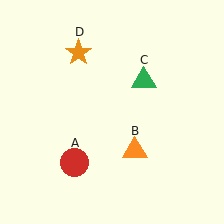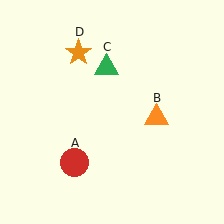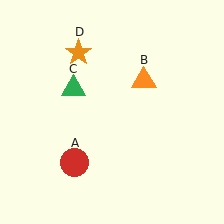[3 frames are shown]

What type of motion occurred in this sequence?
The orange triangle (object B), green triangle (object C) rotated counterclockwise around the center of the scene.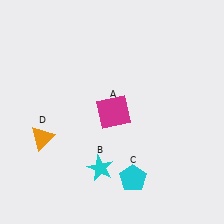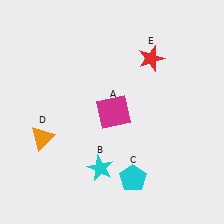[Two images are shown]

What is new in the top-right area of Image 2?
A red star (E) was added in the top-right area of Image 2.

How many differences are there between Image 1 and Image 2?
There is 1 difference between the two images.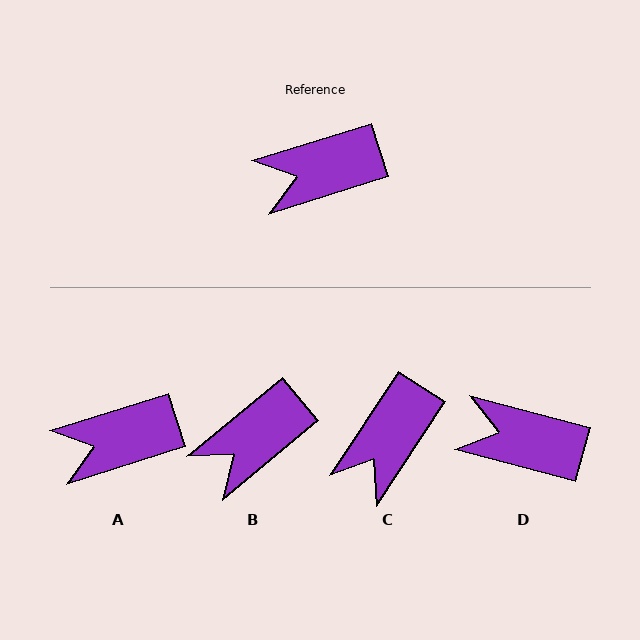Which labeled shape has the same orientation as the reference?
A.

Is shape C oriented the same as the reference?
No, it is off by about 39 degrees.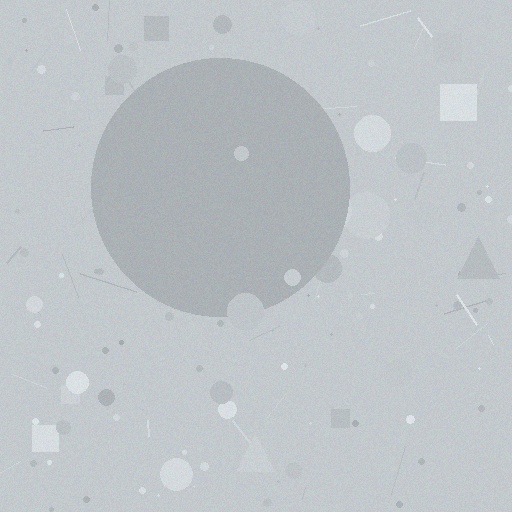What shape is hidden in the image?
A circle is hidden in the image.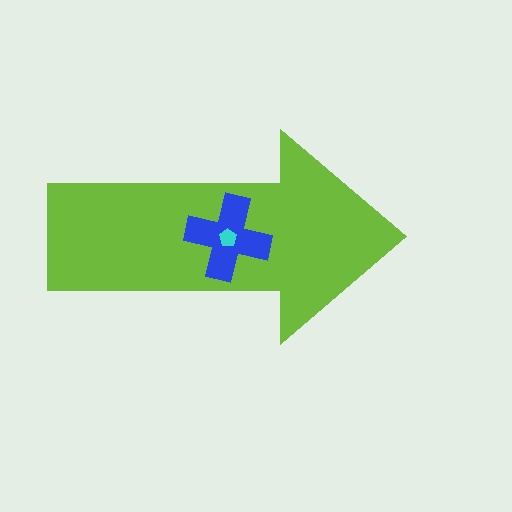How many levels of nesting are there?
3.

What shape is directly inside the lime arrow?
The blue cross.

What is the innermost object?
The cyan pentagon.